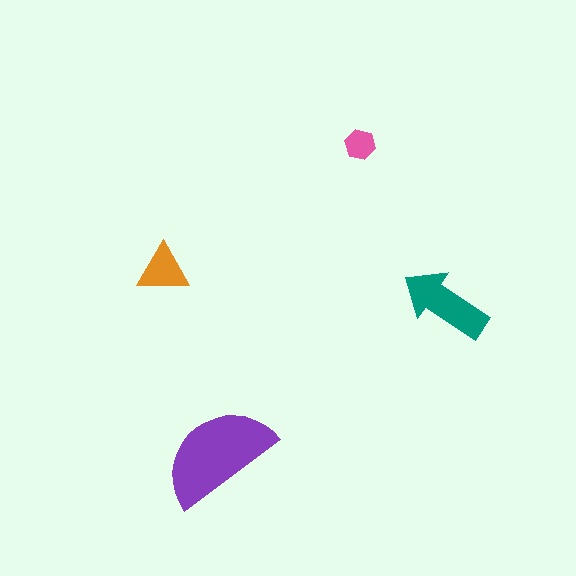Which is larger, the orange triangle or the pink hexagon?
The orange triangle.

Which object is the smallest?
The pink hexagon.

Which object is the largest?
The purple semicircle.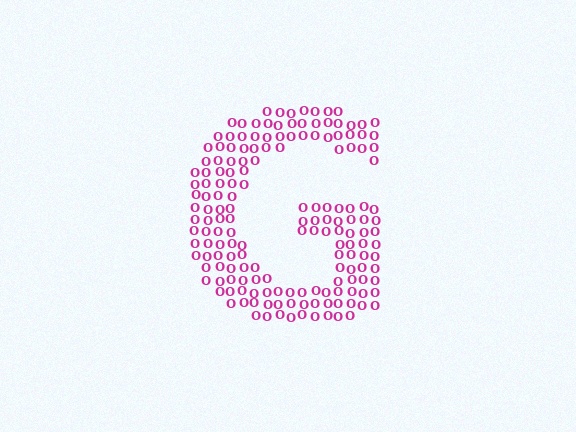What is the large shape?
The large shape is the letter G.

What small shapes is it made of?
It is made of small letter O's.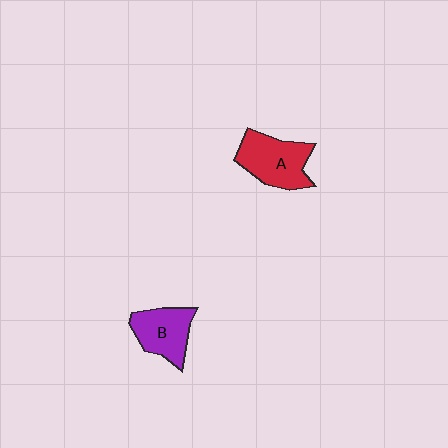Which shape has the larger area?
Shape A (red).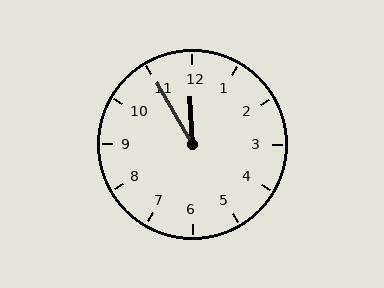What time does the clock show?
11:55.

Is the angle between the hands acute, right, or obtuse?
It is acute.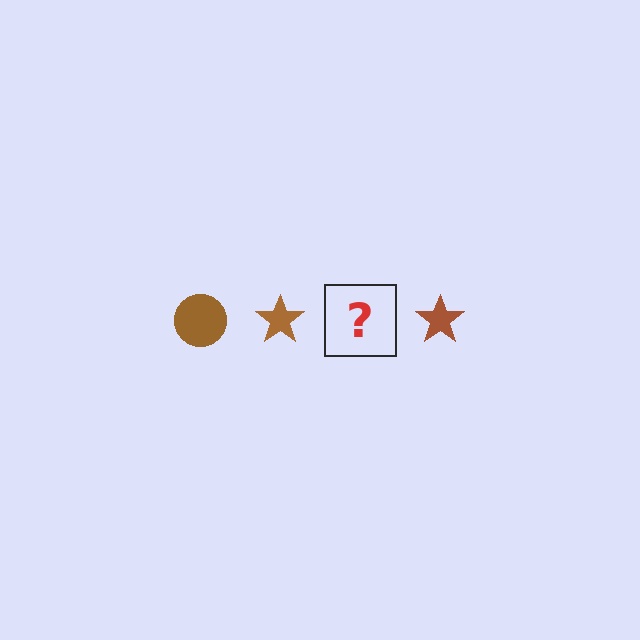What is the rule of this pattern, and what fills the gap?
The rule is that the pattern cycles through circle, star shapes in brown. The gap should be filled with a brown circle.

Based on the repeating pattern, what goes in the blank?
The blank should be a brown circle.